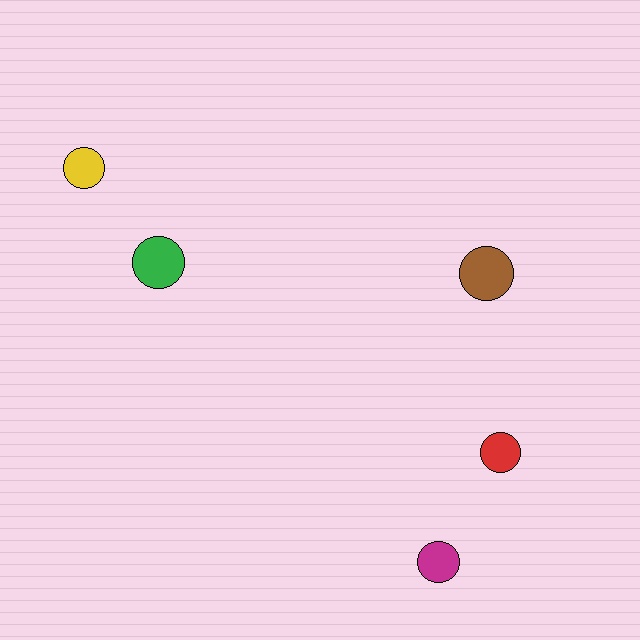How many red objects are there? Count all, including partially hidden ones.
There is 1 red object.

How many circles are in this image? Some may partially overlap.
There are 5 circles.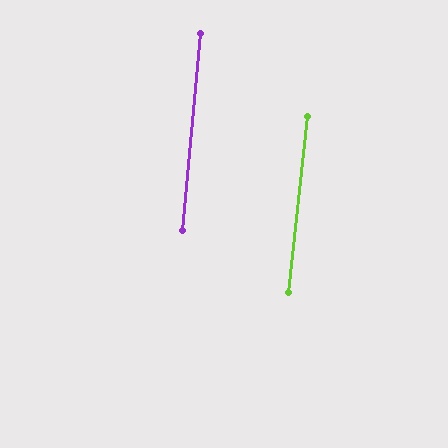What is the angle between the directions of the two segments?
Approximately 1 degree.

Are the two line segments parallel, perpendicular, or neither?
Parallel — their directions differ by only 0.8°.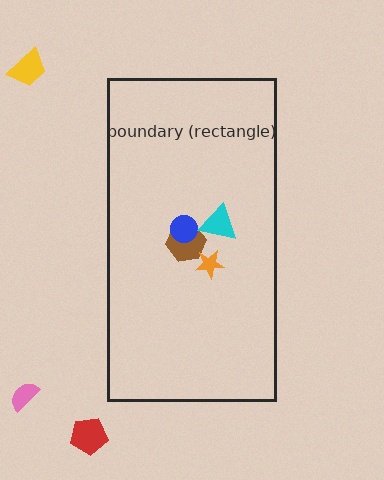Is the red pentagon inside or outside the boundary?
Outside.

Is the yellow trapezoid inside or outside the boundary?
Outside.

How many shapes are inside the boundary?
4 inside, 3 outside.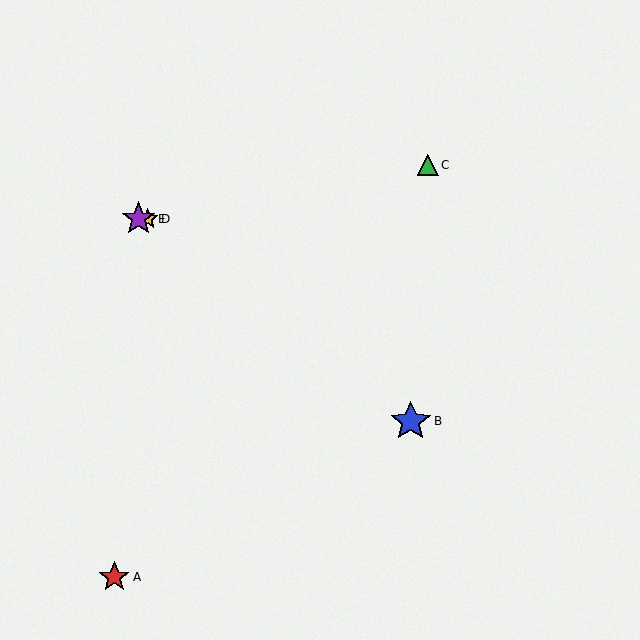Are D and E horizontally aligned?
Yes, both are at y≈219.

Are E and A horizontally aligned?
No, E is at y≈219 and A is at y≈577.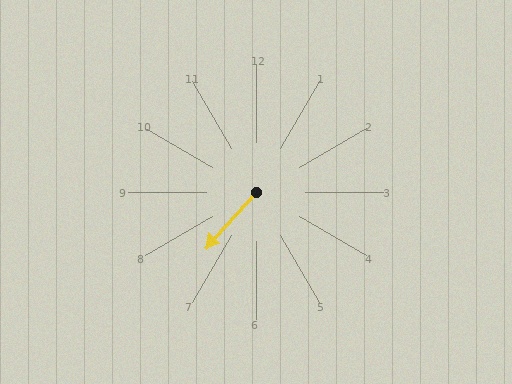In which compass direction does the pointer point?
Southwest.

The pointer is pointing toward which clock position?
Roughly 7 o'clock.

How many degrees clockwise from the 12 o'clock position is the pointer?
Approximately 222 degrees.